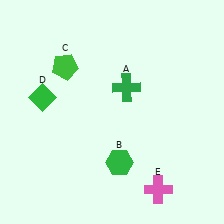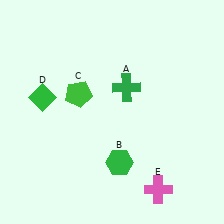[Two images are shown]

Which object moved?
The green pentagon (C) moved down.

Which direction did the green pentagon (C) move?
The green pentagon (C) moved down.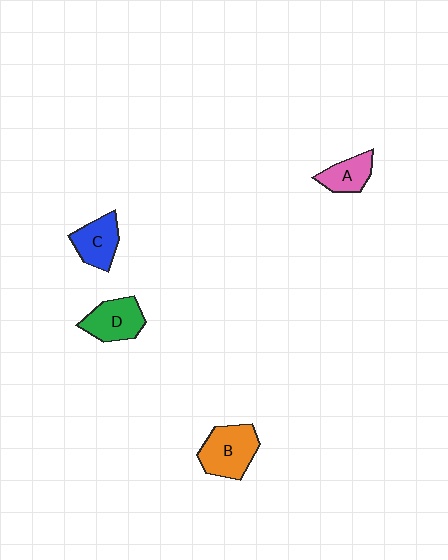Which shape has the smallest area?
Shape A (pink).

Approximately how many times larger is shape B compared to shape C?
Approximately 1.3 times.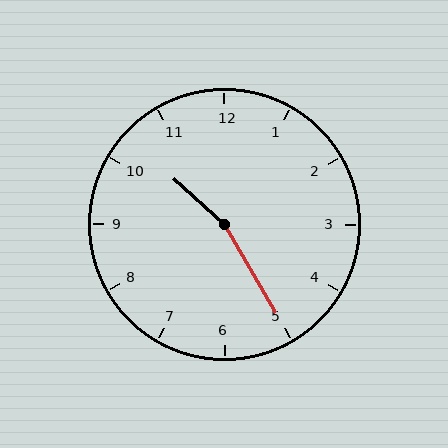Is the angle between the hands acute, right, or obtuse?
It is obtuse.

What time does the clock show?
10:25.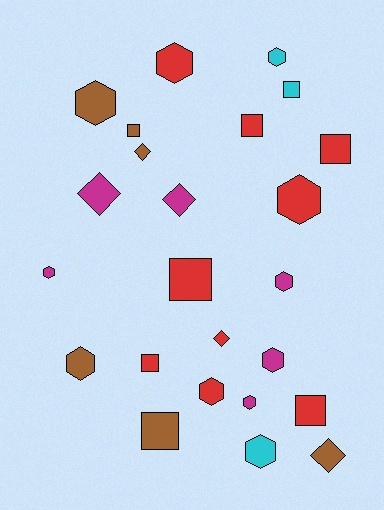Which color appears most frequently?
Red, with 9 objects.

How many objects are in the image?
There are 24 objects.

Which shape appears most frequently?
Hexagon, with 11 objects.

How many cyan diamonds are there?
There are no cyan diamonds.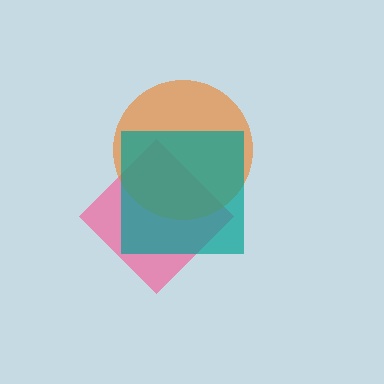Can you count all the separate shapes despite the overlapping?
Yes, there are 3 separate shapes.